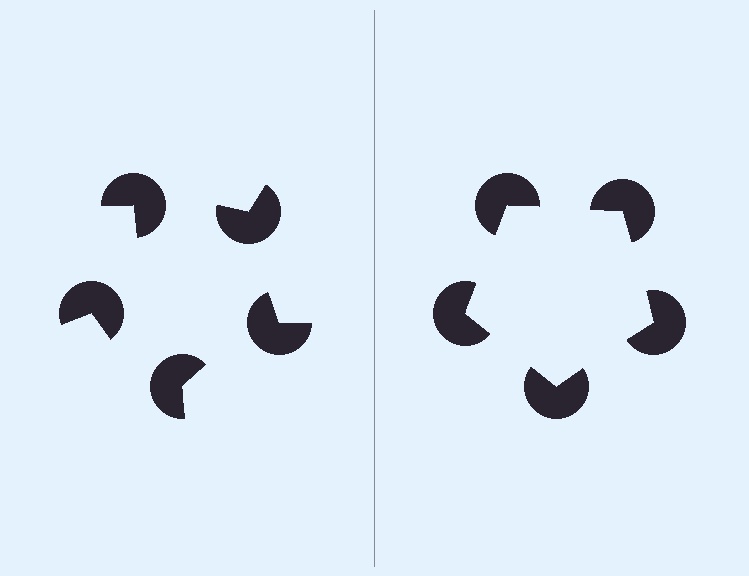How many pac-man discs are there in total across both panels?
10 — 5 on each side.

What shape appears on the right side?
An illusory pentagon.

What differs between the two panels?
The pac-man discs are positioned identically on both sides; only the wedge orientations differ. On the right they align to a pentagon; on the left they are misaligned.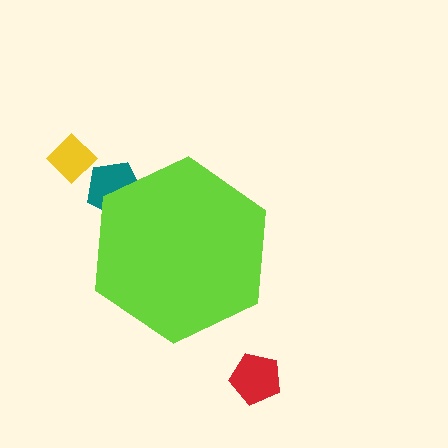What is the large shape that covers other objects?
A lime hexagon.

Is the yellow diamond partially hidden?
No, the yellow diamond is fully visible.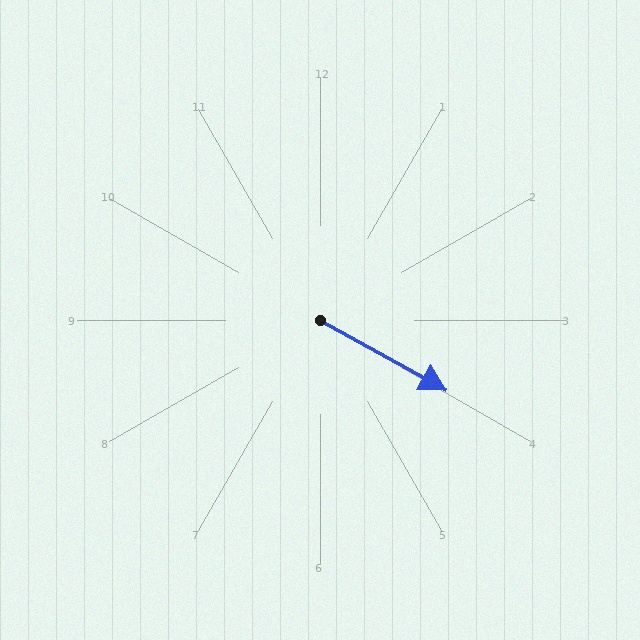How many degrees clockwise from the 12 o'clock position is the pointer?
Approximately 119 degrees.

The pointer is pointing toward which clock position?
Roughly 4 o'clock.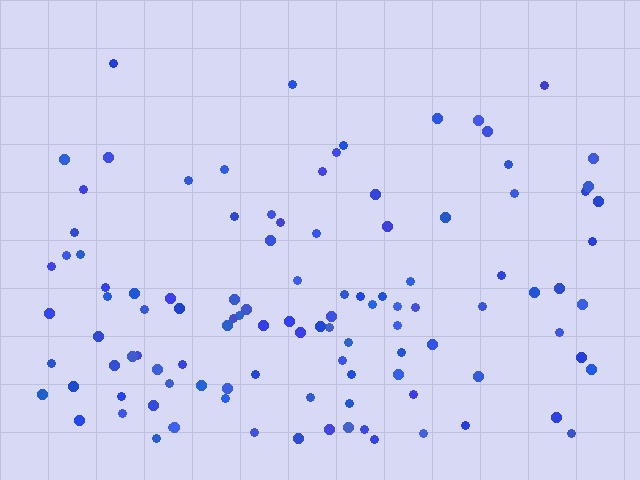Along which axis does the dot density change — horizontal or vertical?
Vertical.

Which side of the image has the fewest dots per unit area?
The top.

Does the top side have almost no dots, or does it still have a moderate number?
Still a moderate number, just noticeably fewer than the bottom.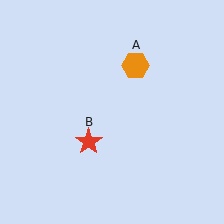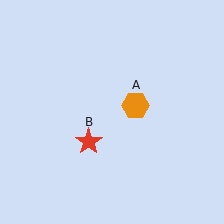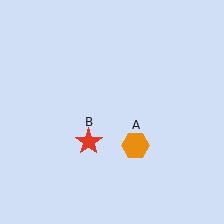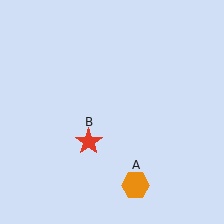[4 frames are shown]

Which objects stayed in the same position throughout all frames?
Red star (object B) remained stationary.